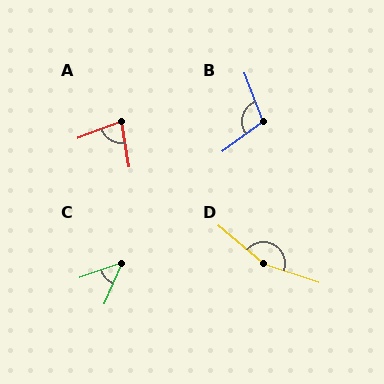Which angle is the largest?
D, at approximately 159 degrees.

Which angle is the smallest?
C, at approximately 47 degrees.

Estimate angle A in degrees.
Approximately 79 degrees.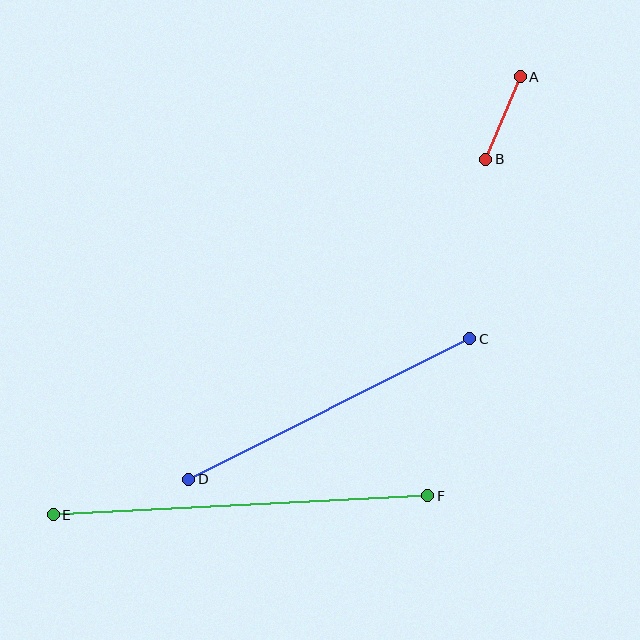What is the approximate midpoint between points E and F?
The midpoint is at approximately (240, 505) pixels.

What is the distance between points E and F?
The distance is approximately 375 pixels.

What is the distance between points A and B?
The distance is approximately 89 pixels.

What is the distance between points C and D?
The distance is approximately 315 pixels.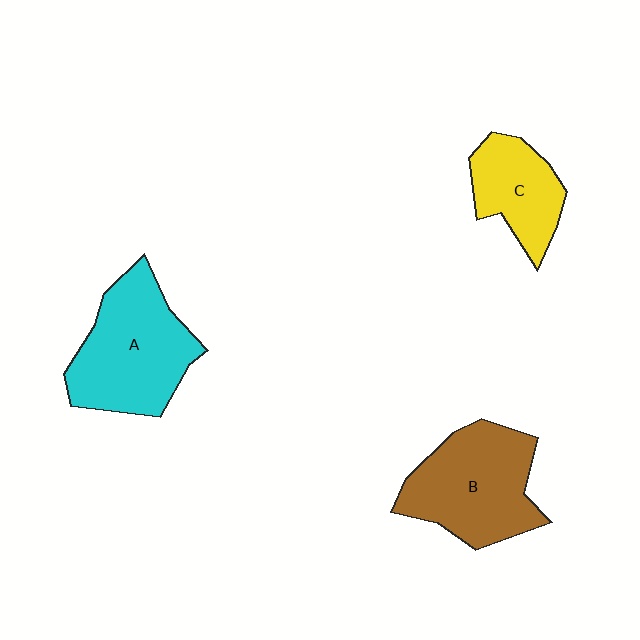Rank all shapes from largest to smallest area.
From largest to smallest: A (cyan), B (brown), C (yellow).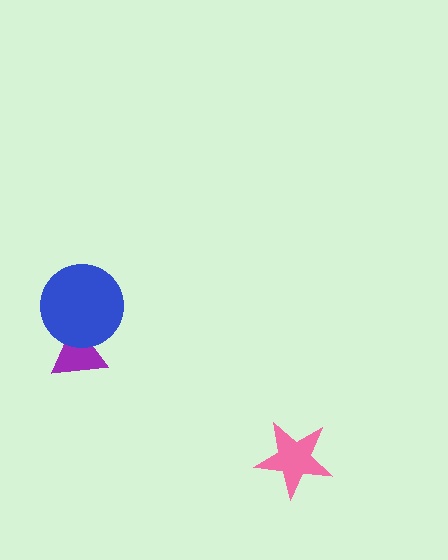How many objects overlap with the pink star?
0 objects overlap with the pink star.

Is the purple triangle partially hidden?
Yes, it is partially covered by another shape.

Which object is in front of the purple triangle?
The blue circle is in front of the purple triangle.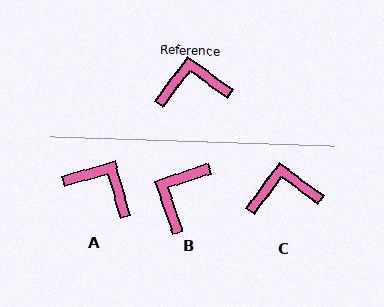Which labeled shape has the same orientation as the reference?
C.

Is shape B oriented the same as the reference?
No, it is off by about 54 degrees.